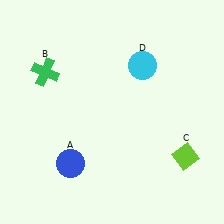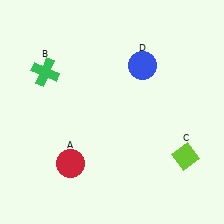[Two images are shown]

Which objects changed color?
A changed from blue to red. D changed from cyan to blue.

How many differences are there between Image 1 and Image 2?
There are 2 differences between the two images.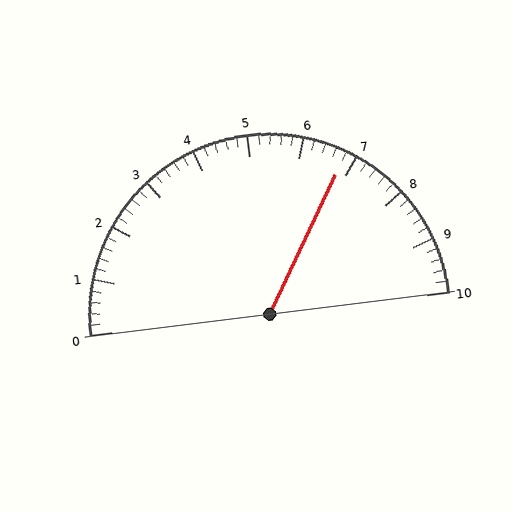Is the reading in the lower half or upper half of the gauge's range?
The reading is in the upper half of the range (0 to 10).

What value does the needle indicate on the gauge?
The needle indicates approximately 6.8.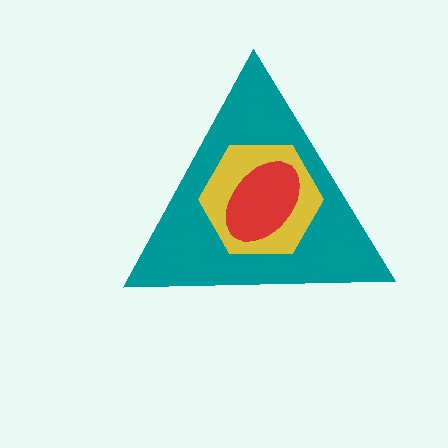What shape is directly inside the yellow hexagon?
The red ellipse.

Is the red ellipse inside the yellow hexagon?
Yes.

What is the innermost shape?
The red ellipse.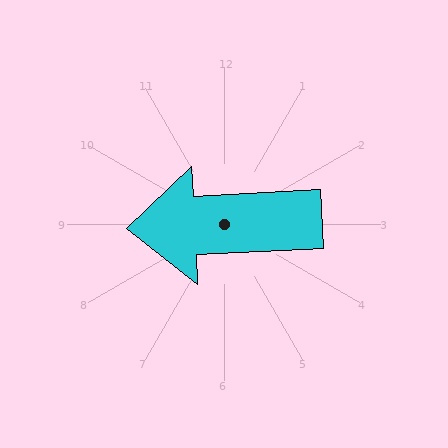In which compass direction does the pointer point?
West.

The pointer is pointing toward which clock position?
Roughly 9 o'clock.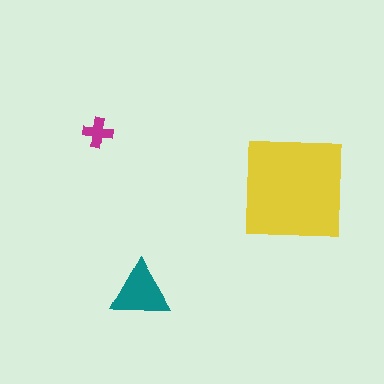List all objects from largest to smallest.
The yellow square, the teal triangle, the magenta cross.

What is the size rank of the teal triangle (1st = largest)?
2nd.